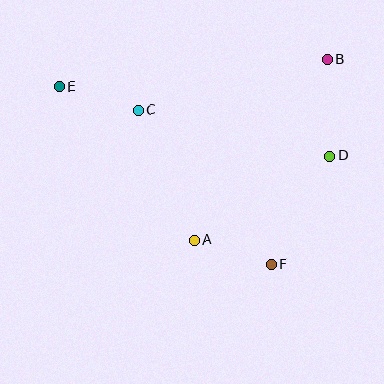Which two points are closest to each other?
Points A and F are closest to each other.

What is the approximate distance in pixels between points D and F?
The distance between D and F is approximately 123 pixels.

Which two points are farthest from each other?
Points D and E are farthest from each other.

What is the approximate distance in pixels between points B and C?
The distance between B and C is approximately 196 pixels.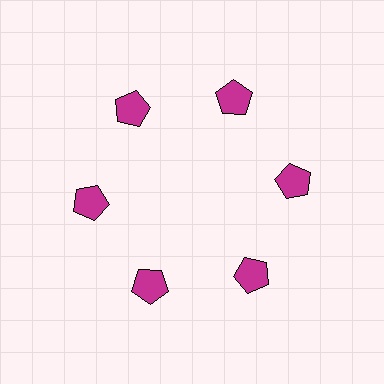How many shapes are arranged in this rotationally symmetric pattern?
There are 6 shapes, arranged in 6 groups of 1.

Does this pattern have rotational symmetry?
Yes, this pattern has 6-fold rotational symmetry. It looks the same after rotating 60 degrees around the center.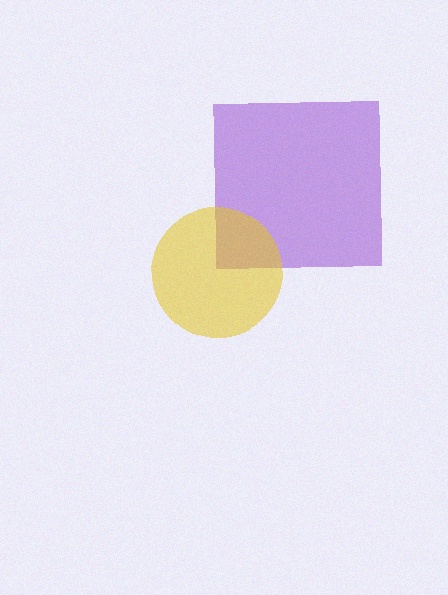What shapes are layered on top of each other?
The layered shapes are: a purple square, a yellow circle.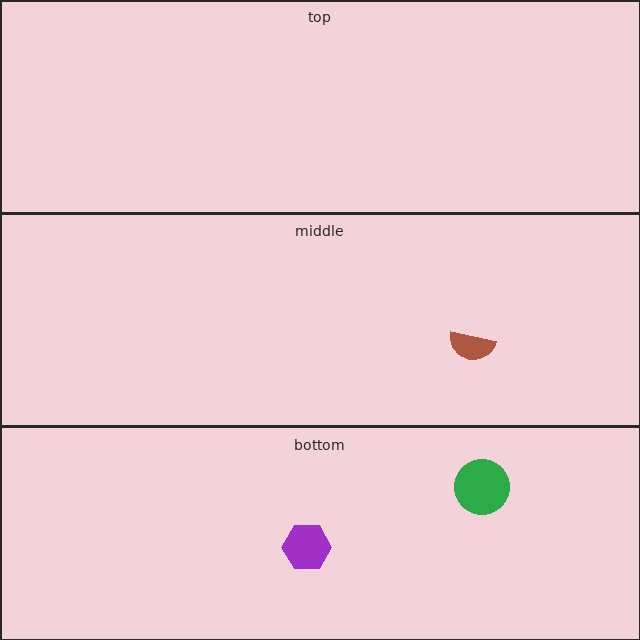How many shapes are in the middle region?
1.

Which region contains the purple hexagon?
The bottom region.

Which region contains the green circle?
The bottom region.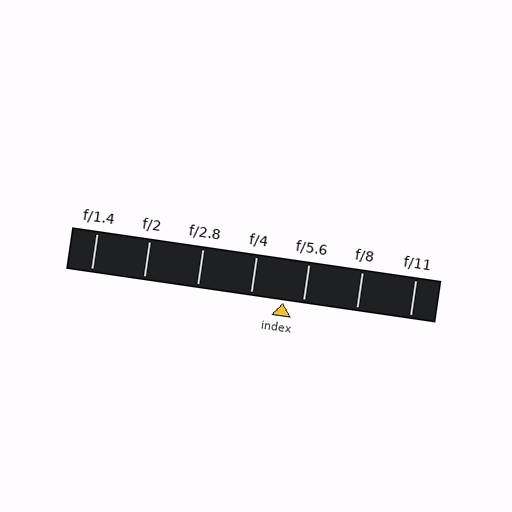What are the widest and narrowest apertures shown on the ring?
The widest aperture shown is f/1.4 and the narrowest is f/11.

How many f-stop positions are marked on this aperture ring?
There are 7 f-stop positions marked.